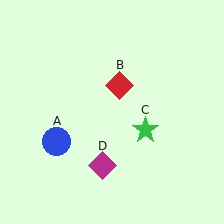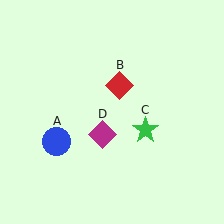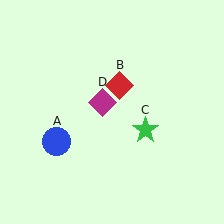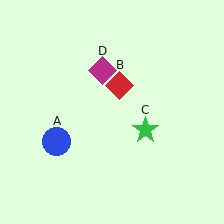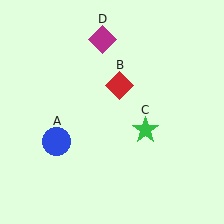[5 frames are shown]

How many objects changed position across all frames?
1 object changed position: magenta diamond (object D).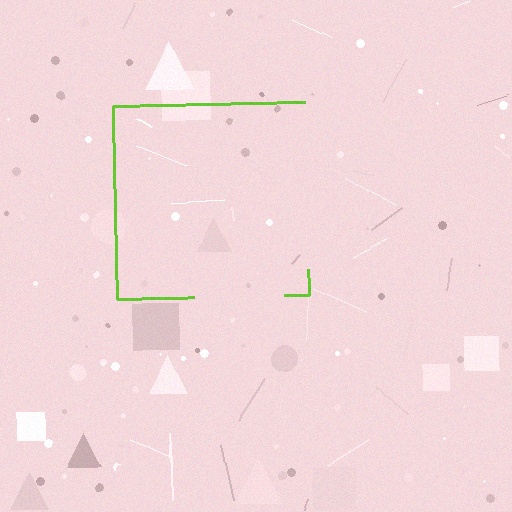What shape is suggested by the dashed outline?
The dashed outline suggests a square.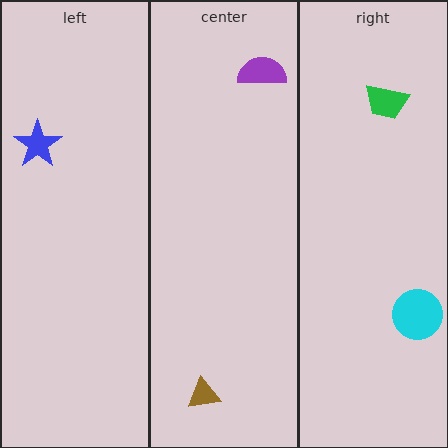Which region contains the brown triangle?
The center region.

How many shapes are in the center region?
2.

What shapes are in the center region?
The brown triangle, the purple semicircle.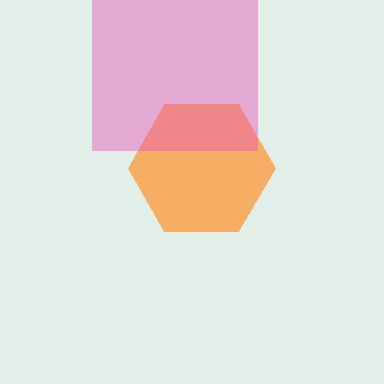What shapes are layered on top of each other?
The layered shapes are: an orange hexagon, a pink square.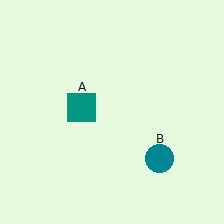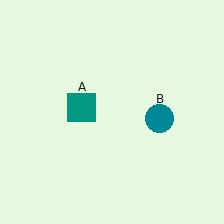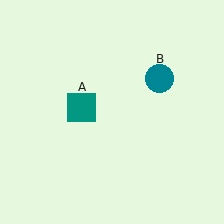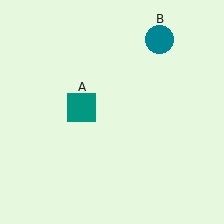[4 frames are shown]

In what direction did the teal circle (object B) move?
The teal circle (object B) moved up.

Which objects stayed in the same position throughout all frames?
Teal square (object A) remained stationary.